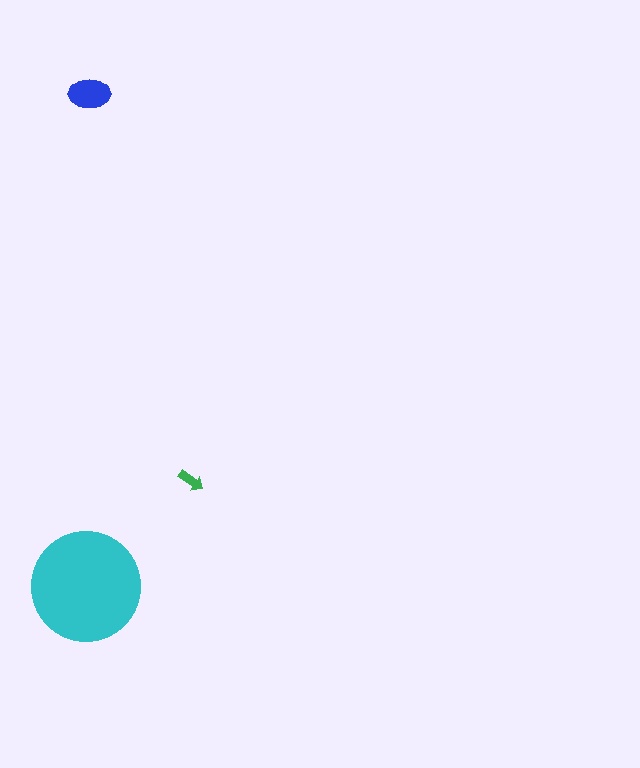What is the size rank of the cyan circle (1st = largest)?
1st.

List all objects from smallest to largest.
The green arrow, the blue ellipse, the cyan circle.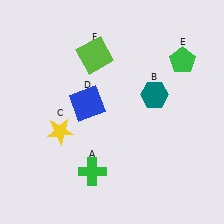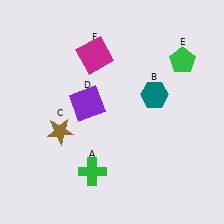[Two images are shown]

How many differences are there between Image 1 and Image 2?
There are 3 differences between the two images.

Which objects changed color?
C changed from yellow to brown. D changed from blue to purple. F changed from lime to magenta.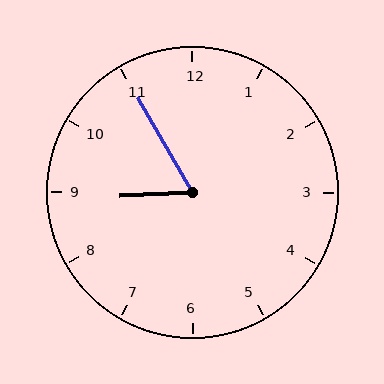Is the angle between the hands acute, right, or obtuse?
It is acute.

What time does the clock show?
8:55.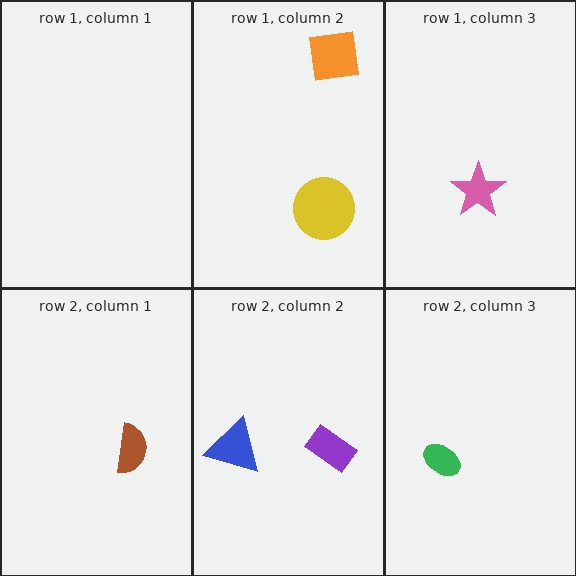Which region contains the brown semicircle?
The row 2, column 1 region.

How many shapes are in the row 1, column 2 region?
2.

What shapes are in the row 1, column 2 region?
The orange square, the yellow circle.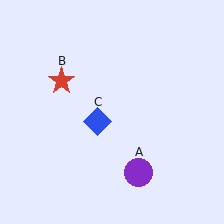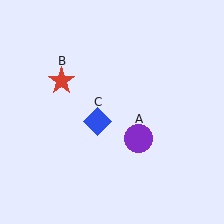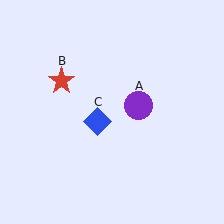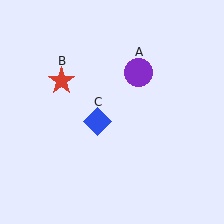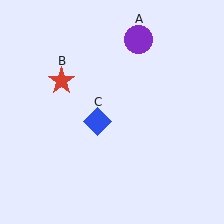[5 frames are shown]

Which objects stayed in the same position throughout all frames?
Red star (object B) and blue diamond (object C) remained stationary.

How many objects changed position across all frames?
1 object changed position: purple circle (object A).